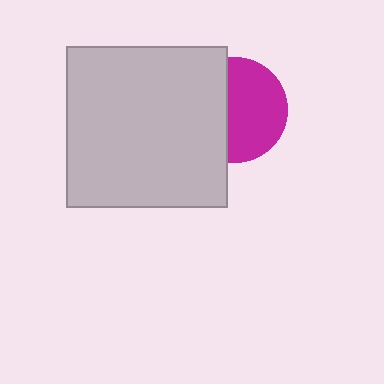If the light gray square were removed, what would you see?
You would see the complete magenta circle.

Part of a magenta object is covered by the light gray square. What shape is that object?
It is a circle.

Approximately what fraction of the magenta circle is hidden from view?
Roughly 42% of the magenta circle is hidden behind the light gray square.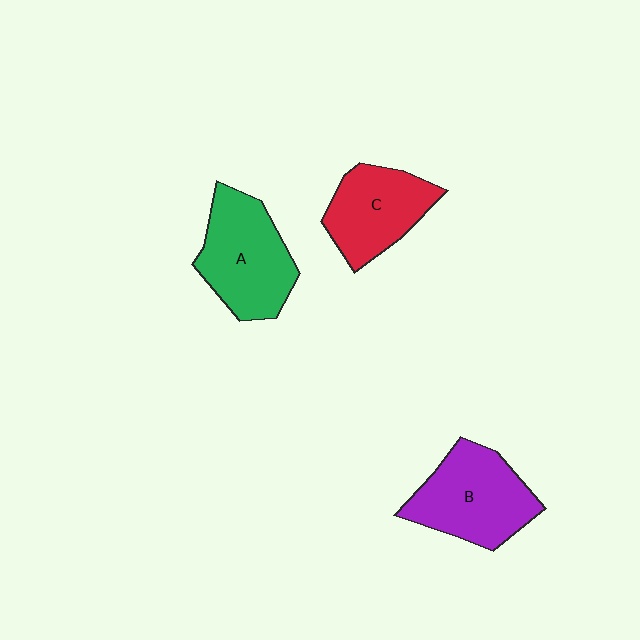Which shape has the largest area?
Shape B (purple).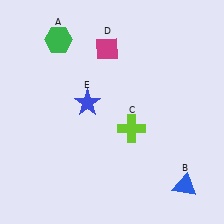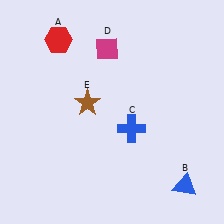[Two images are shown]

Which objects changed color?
A changed from green to red. C changed from lime to blue. E changed from blue to brown.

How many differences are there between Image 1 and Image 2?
There are 3 differences between the two images.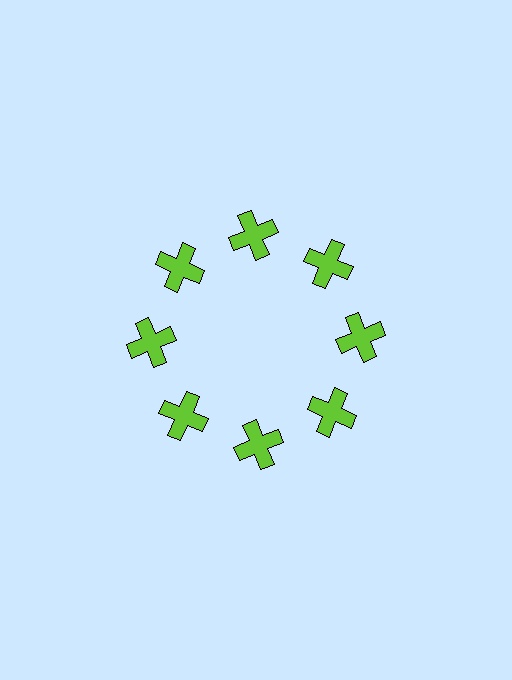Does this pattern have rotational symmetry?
Yes, this pattern has 8-fold rotational symmetry. It looks the same after rotating 45 degrees around the center.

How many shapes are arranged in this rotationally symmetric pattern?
There are 8 shapes, arranged in 8 groups of 1.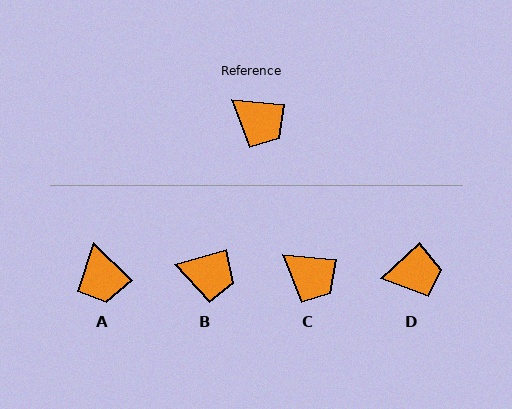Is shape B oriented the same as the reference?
No, it is off by about 22 degrees.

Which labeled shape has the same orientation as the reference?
C.